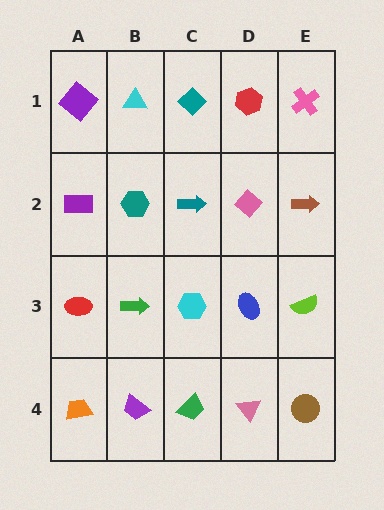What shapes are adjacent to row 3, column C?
A teal arrow (row 2, column C), a green trapezoid (row 4, column C), a green arrow (row 3, column B), a blue ellipse (row 3, column D).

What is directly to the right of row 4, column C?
A pink triangle.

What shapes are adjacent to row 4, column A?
A red ellipse (row 3, column A), a purple trapezoid (row 4, column B).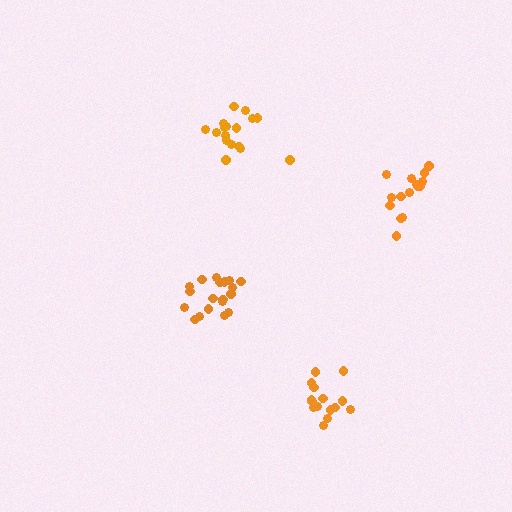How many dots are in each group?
Group 1: 19 dots, Group 2: 16 dots, Group 3: 15 dots, Group 4: 17 dots (67 total).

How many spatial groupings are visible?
There are 4 spatial groupings.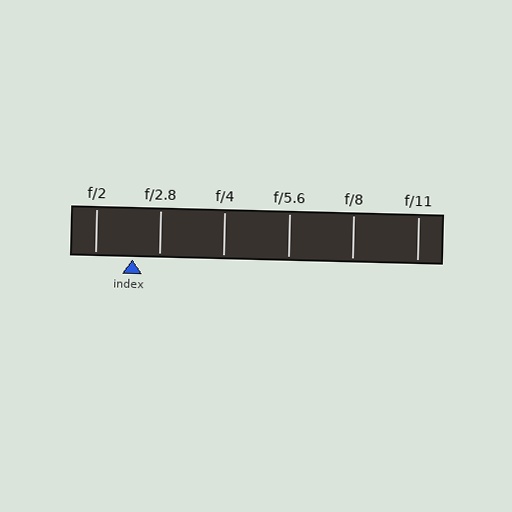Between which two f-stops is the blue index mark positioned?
The index mark is between f/2 and f/2.8.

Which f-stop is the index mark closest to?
The index mark is closest to f/2.8.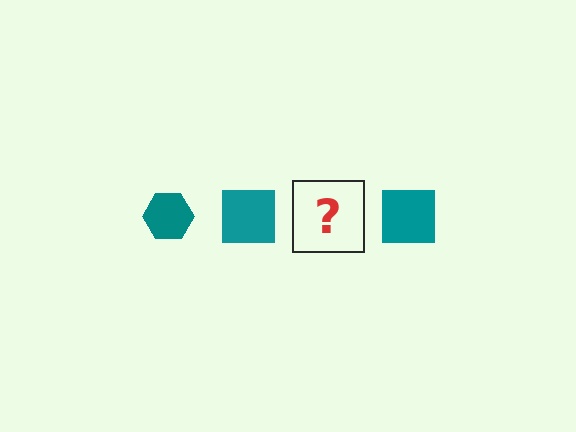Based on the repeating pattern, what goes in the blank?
The blank should be a teal hexagon.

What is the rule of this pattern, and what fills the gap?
The rule is that the pattern cycles through hexagon, square shapes in teal. The gap should be filled with a teal hexagon.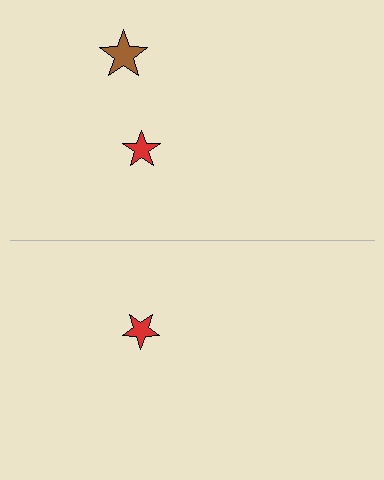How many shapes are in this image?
There are 3 shapes in this image.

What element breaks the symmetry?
A brown star is missing from the bottom side.